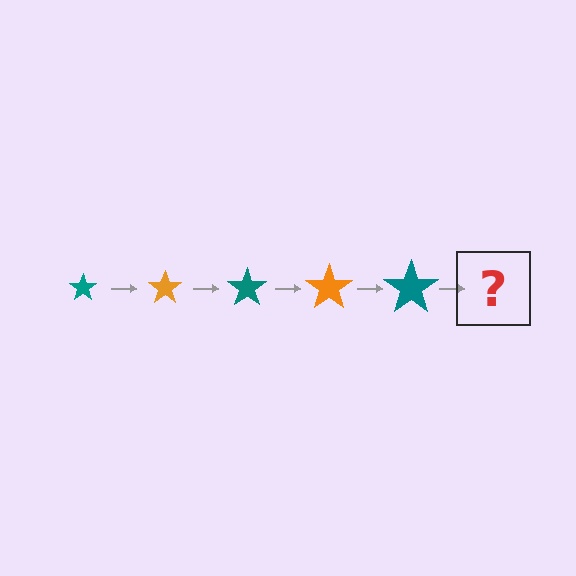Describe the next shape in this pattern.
It should be an orange star, larger than the previous one.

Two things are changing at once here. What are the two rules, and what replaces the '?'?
The two rules are that the star grows larger each step and the color cycles through teal and orange. The '?' should be an orange star, larger than the previous one.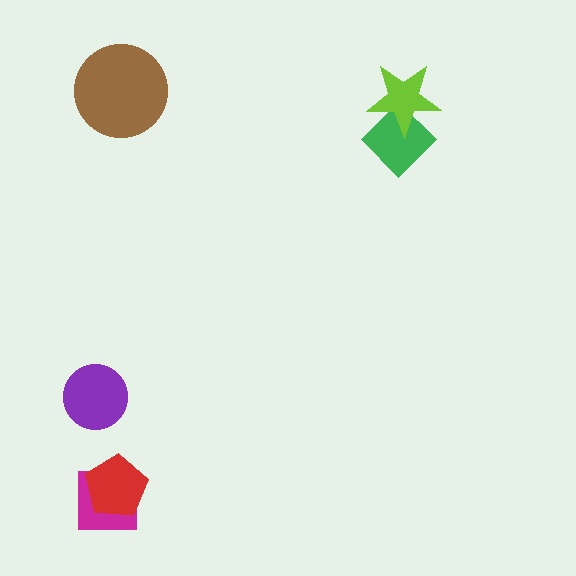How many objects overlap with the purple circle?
0 objects overlap with the purple circle.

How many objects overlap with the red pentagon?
1 object overlaps with the red pentagon.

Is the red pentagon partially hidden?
No, no other shape covers it.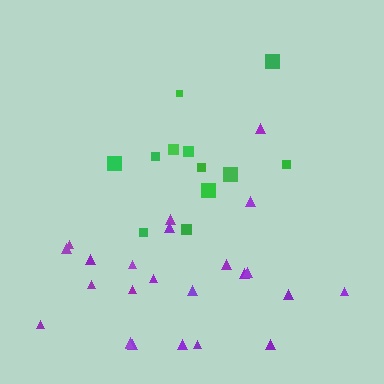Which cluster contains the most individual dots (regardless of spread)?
Purple (24).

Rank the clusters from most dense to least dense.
green, purple.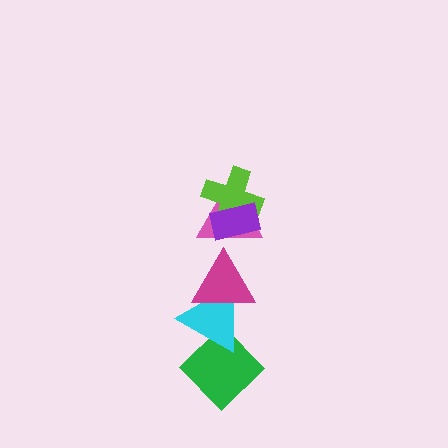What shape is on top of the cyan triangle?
The magenta triangle is on top of the cyan triangle.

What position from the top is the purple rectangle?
The purple rectangle is 1st from the top.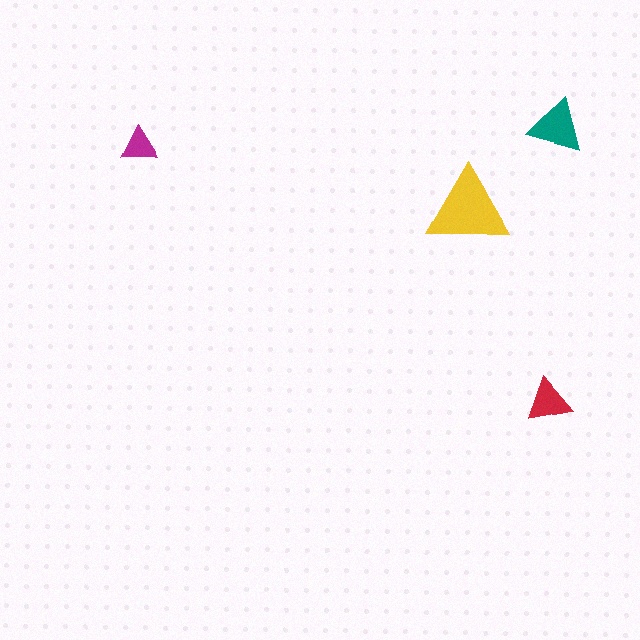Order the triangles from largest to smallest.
the yellow one, the teal one, the red one, the magenta one.